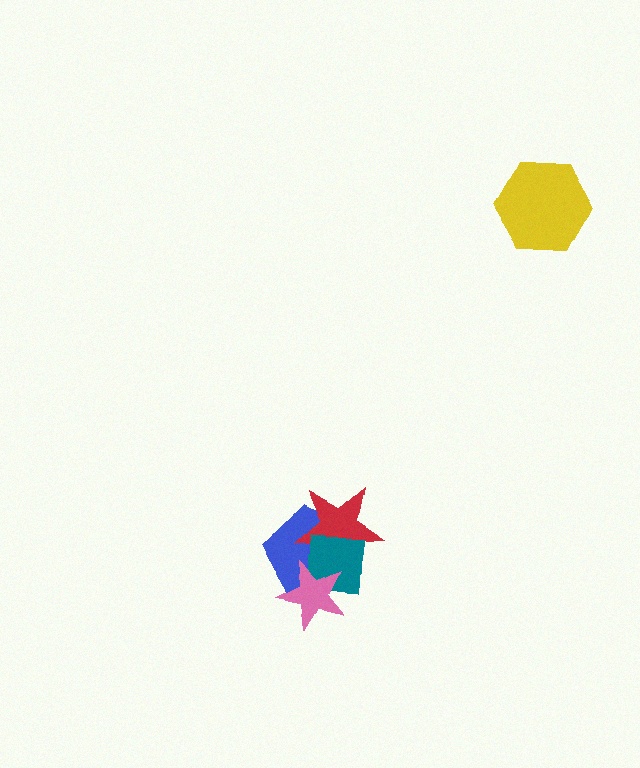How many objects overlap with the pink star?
3 objects overlap with the pink star.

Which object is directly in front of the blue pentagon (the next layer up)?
The red star is directly in front of the blue pentagon.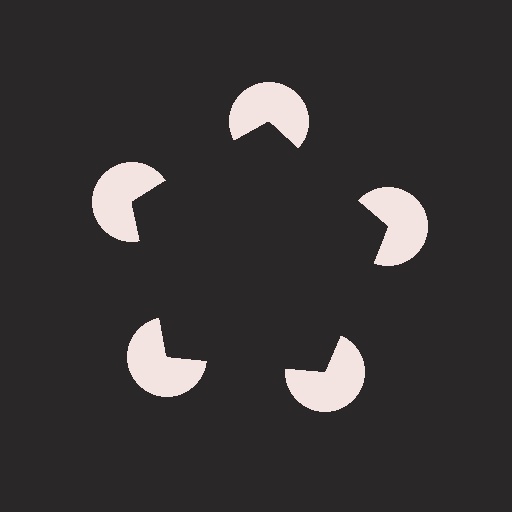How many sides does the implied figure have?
5 sides.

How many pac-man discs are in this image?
There are 5 — one at each vertex of the illusory pentagon.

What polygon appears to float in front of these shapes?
An illusory pentagon — its edges are inferred from the aligned wedge cuts in the pac-man discs, not physically drawn.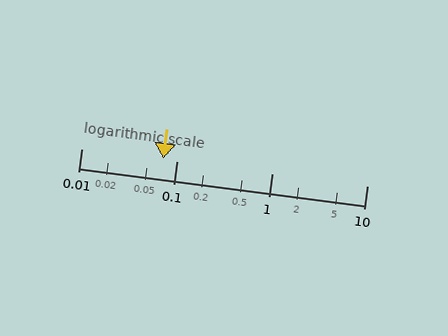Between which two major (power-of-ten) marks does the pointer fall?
The pointer is between 0.01 and 0.1.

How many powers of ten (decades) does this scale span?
The scale spans 3 decades, from 0.01 to 10.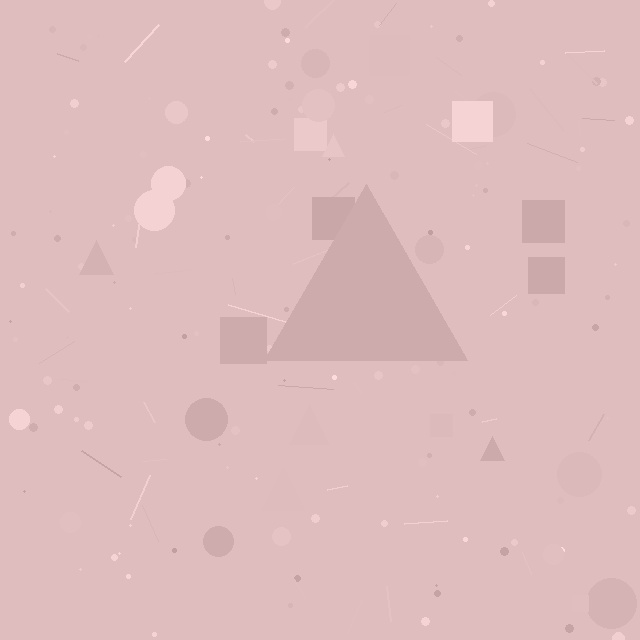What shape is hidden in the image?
A triangle is hidden in the image.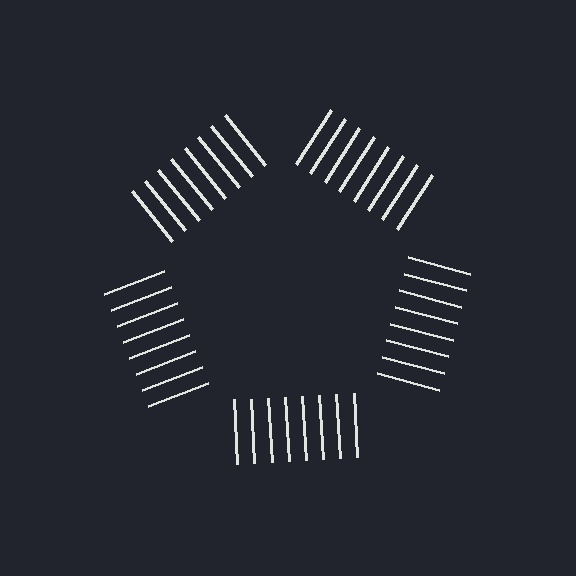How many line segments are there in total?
40 — 8 along each of the 5 edges.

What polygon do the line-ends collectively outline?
An illusory pentagon — the line segments terminate on its edges but no continuous stroke is drawn.